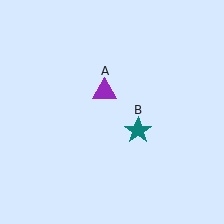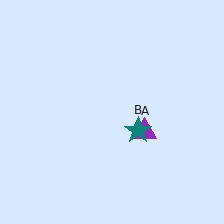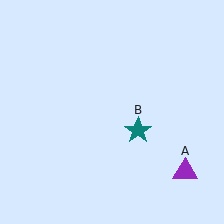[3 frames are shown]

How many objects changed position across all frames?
1 object changed position: purple triangle (object A).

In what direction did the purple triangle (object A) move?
The purple triangle (object A) moved down and to the right.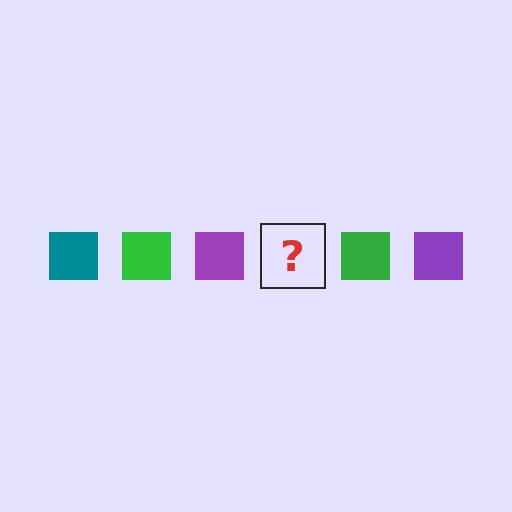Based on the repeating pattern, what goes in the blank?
The blank should be a teal square.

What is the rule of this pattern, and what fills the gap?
The rule is that the pattern cycles through teal, green, purple squares. The gap should be filled with a teal square.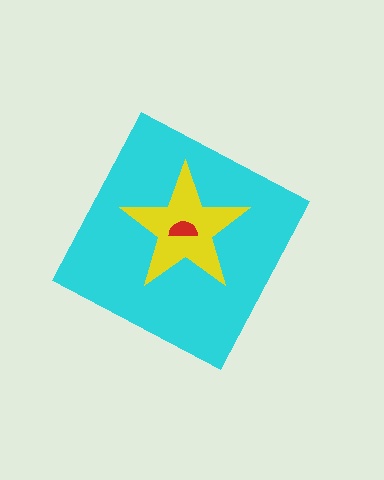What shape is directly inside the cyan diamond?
The yellow star.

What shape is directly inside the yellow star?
The red semicircle.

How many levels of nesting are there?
3.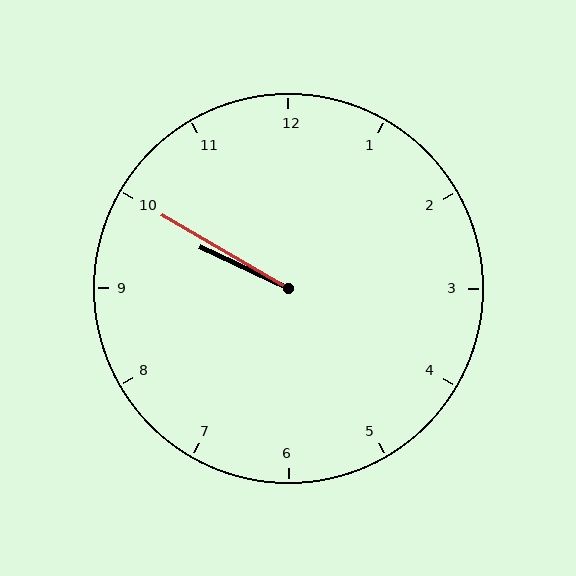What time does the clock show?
9:50.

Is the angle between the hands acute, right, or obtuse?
It is acute.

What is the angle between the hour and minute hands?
Approximately 5 degrees.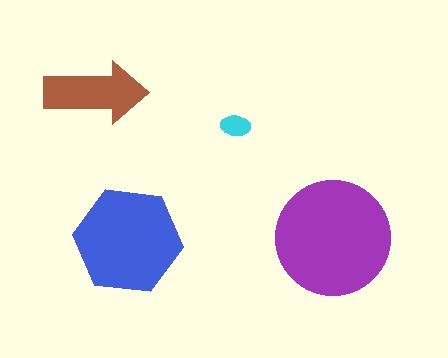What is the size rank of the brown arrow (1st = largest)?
3rd.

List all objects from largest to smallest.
The purple circle, the blue hexagon, the brown arrow, the cyan ellipse.